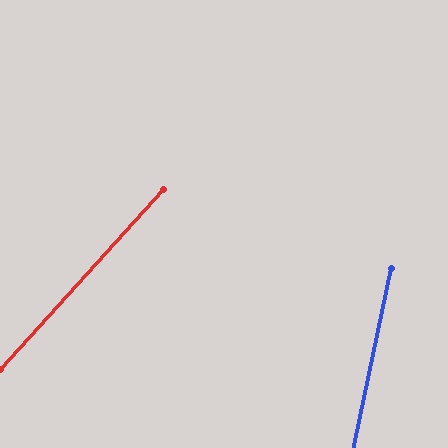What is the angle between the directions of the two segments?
Approximately 30 degrees.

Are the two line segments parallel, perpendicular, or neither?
Neither parallel nor perpendicular — they differ by about 30°.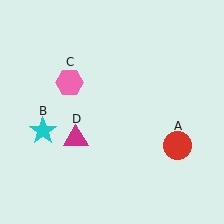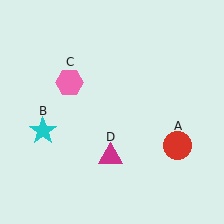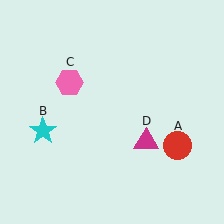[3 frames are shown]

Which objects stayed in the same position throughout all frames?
Red circle (object A) and cyan star (object B) and pink hexagon (object C) remained stationary.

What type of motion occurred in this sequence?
The magenta triangle (object D) rotated counterclockwise around the center of the scene.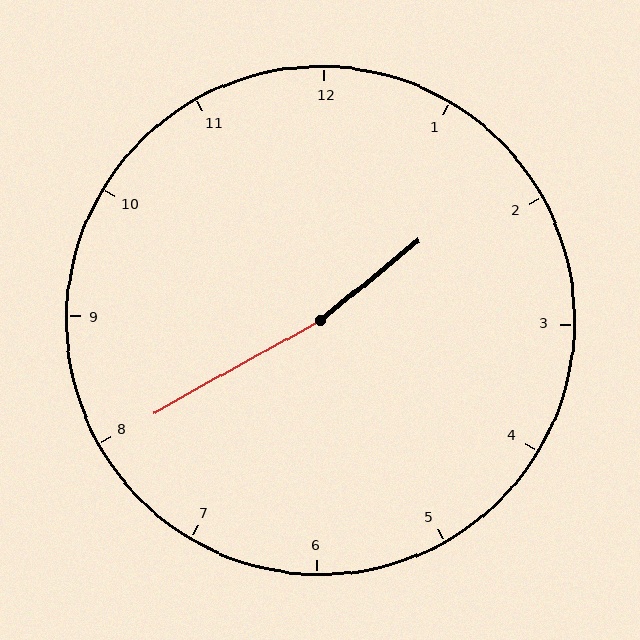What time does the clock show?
1:40.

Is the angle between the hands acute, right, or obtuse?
It is obtuse.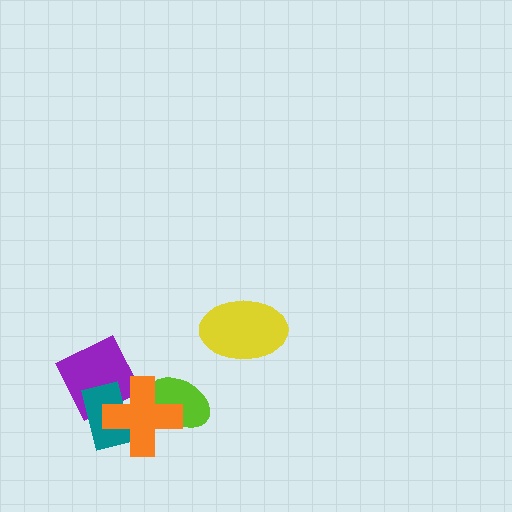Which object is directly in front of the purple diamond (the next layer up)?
The teal rectangle is directly in front of the purple diamond.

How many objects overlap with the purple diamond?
2 objects overlap with the purple diamond.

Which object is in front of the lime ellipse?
The orange cross is in front of the lime ellipse.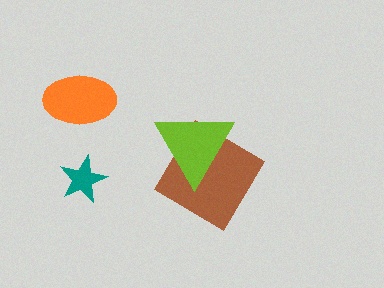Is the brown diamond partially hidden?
Yes, it is partially covered by another shape.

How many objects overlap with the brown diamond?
1 object overlaps with the brown diamond.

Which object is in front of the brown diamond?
The lime triangle is in front of the brown diamond.